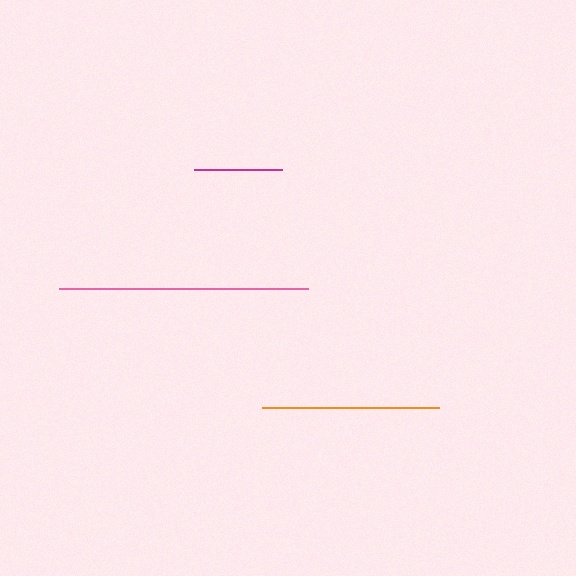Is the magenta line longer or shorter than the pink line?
The pink line is longer than the magenta line.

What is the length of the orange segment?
The orange segment is approximately 177 pixels long.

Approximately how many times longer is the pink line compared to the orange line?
The pink line is approximately 1.4 times the length of the orange line.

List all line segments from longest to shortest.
From longest to shortest: pink, orange, magenta.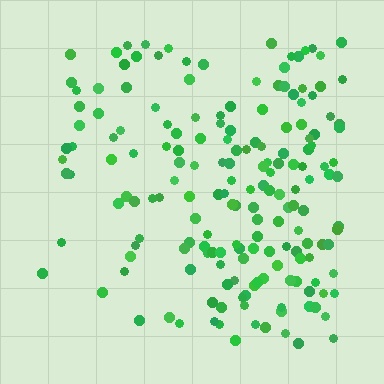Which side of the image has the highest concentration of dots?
The right.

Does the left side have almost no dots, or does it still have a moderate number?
Still a moderate number, just noticeably fewer than the right.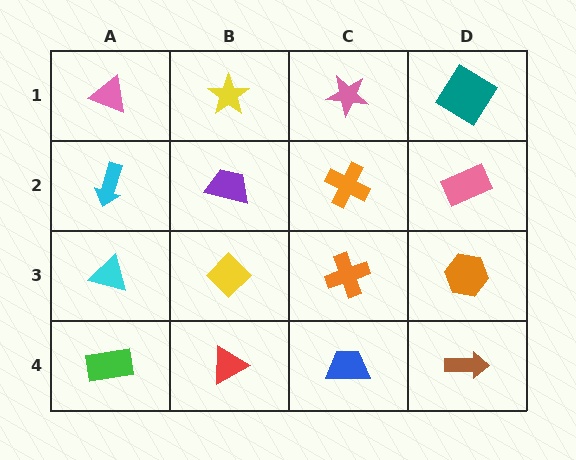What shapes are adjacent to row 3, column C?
An orange cross (row 2, column C), a blue trapezoid (row 4, column C), a yellow diamond (row 3, column B), an orange hexagon (row 3, column D).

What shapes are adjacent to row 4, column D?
An orange hexagon (row 3, column D), a blue trapezoid (row 4, column C).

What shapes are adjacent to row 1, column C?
An orange cross (row 2, column C), a yellow star (row 1, column B), a teal diamond (row 1, column D).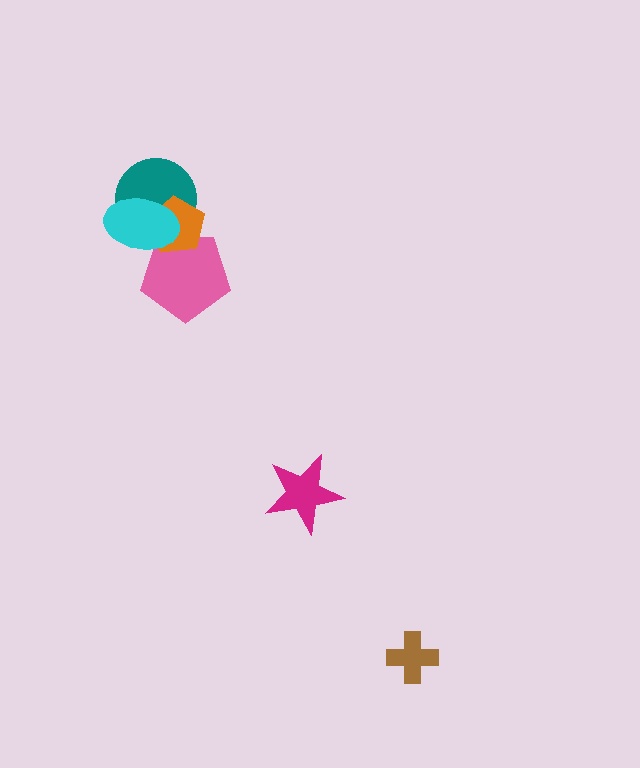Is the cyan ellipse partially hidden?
No, no other shape covers it.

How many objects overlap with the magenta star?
0 objects overlap with the magenta star.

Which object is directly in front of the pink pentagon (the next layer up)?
The orange pentagon is directly in front of the pink pentagon.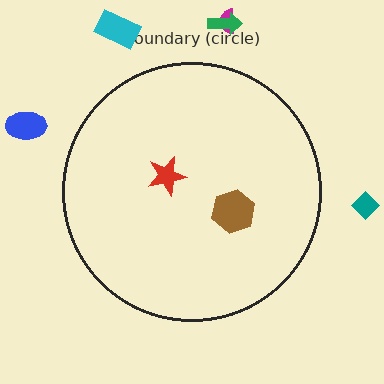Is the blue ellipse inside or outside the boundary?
Outside.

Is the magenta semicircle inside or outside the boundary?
Outside.